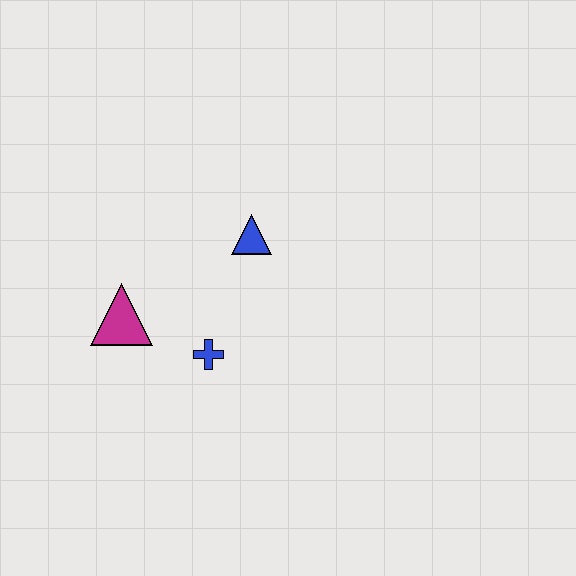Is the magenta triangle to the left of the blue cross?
Yes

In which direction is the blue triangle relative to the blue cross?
The blue triangle is above the blue cross.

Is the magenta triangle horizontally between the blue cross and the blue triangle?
No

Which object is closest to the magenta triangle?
The blue cross is closest to the magenta triangle.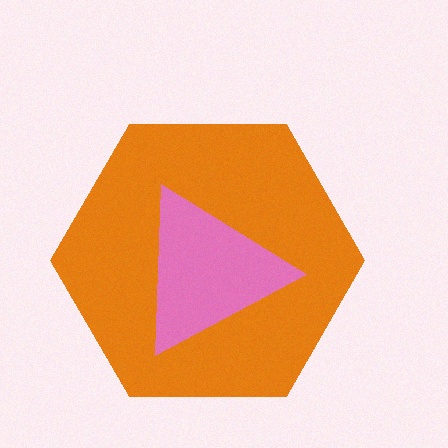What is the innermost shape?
The pink triangle.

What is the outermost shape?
The orange hexagon.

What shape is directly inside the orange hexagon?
The pink triangle.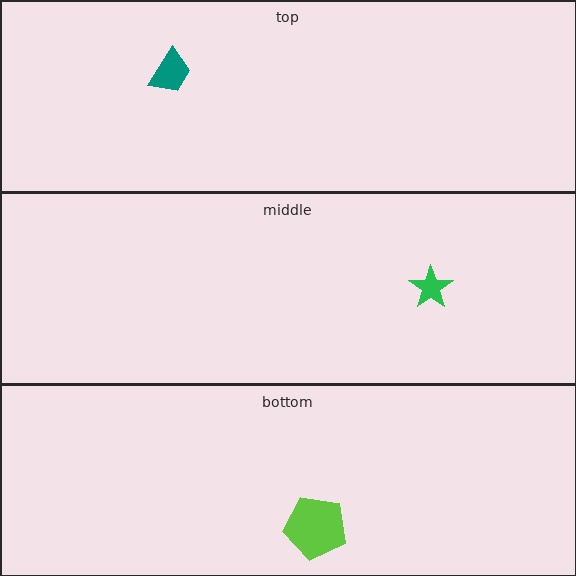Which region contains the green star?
The middle region.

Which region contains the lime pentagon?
The bottom region.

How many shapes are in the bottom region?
1.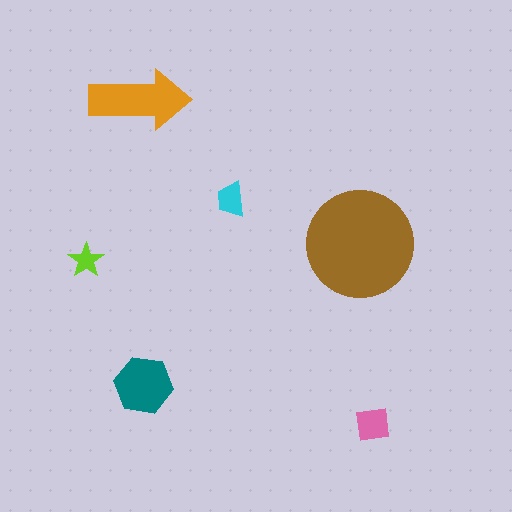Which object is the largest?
The brown circle.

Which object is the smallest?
The lime star.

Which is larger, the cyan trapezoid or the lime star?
The cyan trapezoid.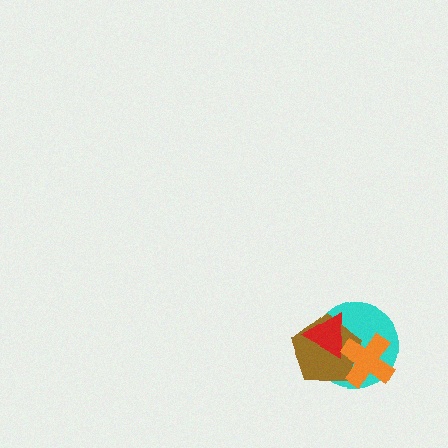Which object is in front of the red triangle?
The orange cross is in front of the red triangle.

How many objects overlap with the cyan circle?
3 objects overlap with the cyan circle.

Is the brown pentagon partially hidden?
Yes, it is partially covered by another shape.